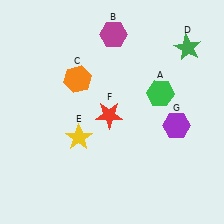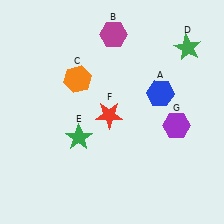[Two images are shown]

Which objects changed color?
A changed from green to blue. E changed from yellow to green.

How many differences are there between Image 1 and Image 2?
There are 2 differences between the two images.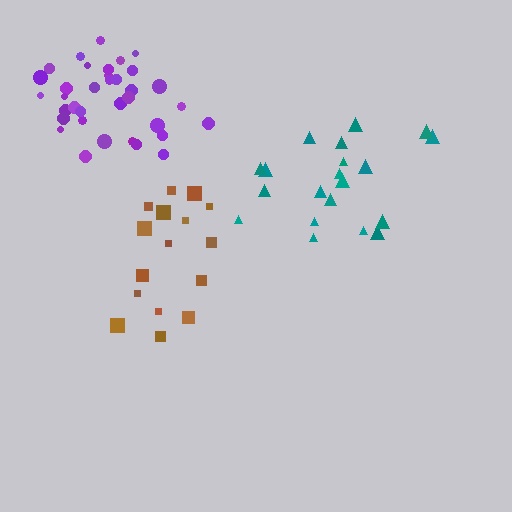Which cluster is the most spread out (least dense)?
Teal.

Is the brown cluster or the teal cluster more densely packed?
Brown.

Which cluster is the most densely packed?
Purple.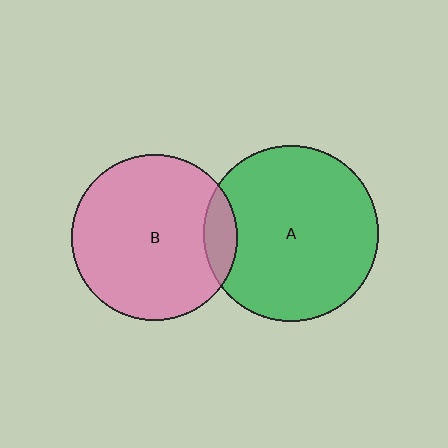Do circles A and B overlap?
Yes.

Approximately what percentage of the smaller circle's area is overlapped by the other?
Approximately 10%.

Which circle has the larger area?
Circle A (green).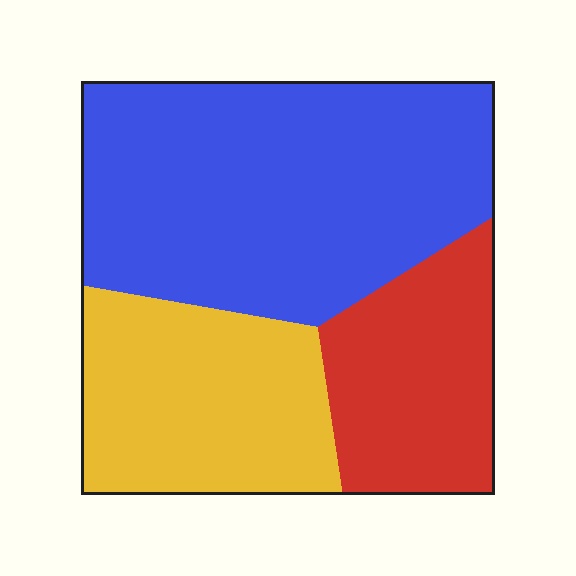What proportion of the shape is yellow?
Yellow takes up between a sixth and a third of the shape.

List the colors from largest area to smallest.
From largest to smallest: blue, yellow, red.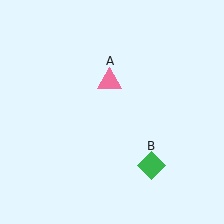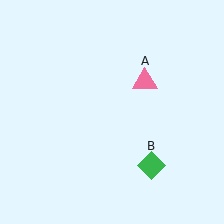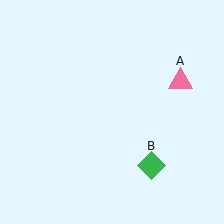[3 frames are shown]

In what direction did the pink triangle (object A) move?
The pink triangle (object A) moved right.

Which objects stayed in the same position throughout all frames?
Green diamond (object B) remained stationary.